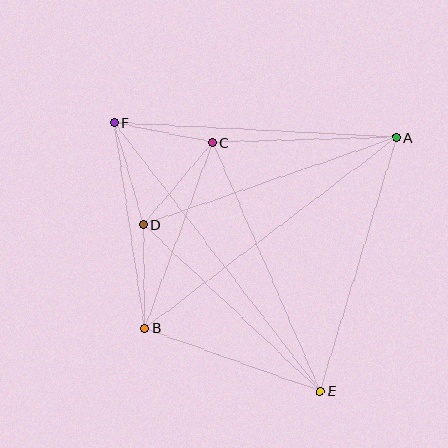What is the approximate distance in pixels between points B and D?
The distance between B and D is approximately 103 pixels.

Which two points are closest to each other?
Points C and F are closest to each other.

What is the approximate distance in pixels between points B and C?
The distance between B and C is approximately 198 pixels.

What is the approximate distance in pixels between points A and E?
The distance between A and E is approximately 265 pixels.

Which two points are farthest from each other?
Points E and F are farthest from each other.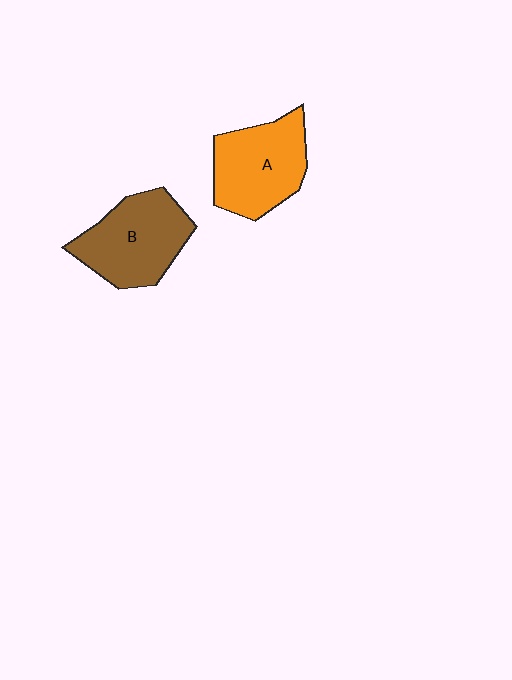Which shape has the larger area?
Shape B (brown).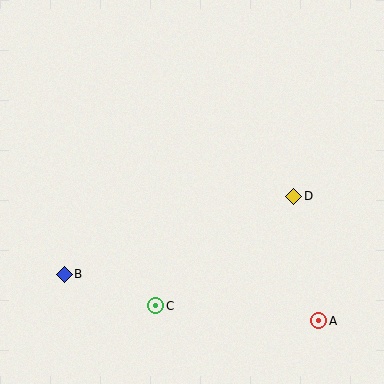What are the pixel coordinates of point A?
Point A is at (319, 321).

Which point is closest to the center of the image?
Point D at (294, 196) is closest to the center.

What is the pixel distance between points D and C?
The distance between D and C is 177 pixels.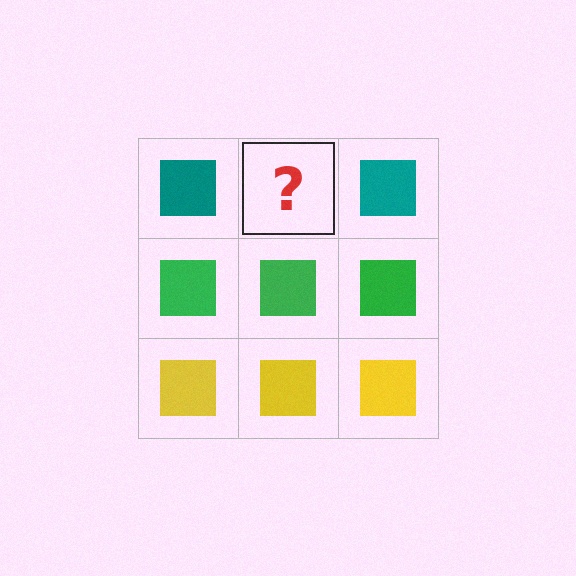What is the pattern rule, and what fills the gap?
The rule is that each row has a consistent color. The gap should be filled with a teal square.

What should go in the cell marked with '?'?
The missing cell should contain a teal square.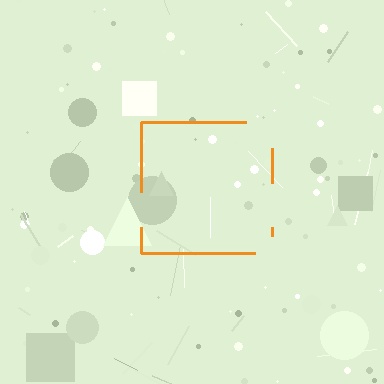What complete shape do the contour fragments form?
The contour fragments form a square.